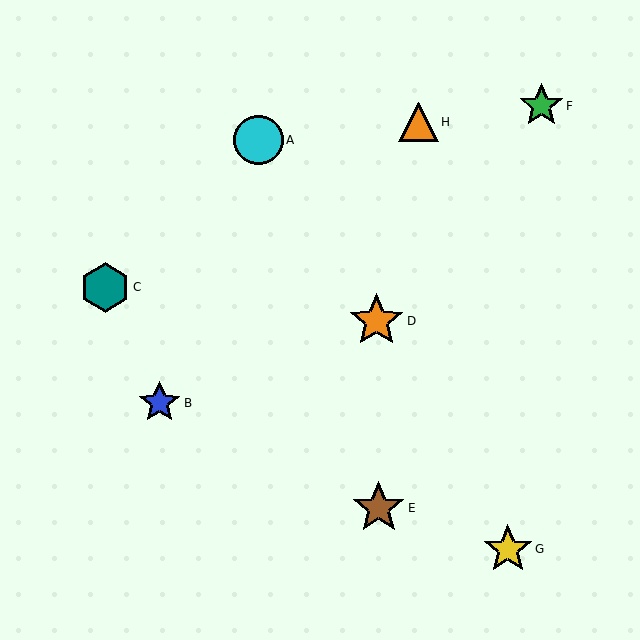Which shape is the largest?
The orange star (labeled D) is the largest.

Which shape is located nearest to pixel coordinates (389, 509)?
The brown star (labeled E) at (379, 508) is nearest to that location.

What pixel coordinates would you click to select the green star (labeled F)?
Click at (541, 106) to select the green star F.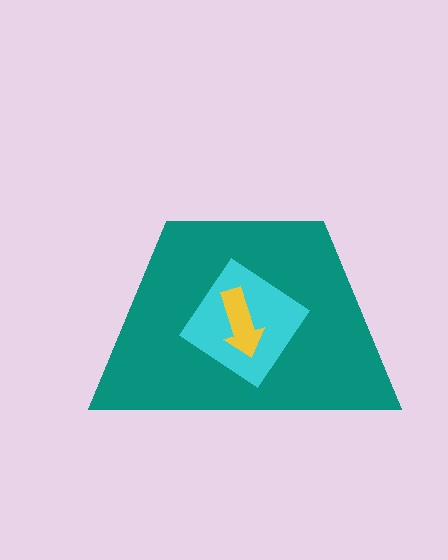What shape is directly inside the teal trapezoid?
The cyan diamond.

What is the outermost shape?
The teal trapezoid.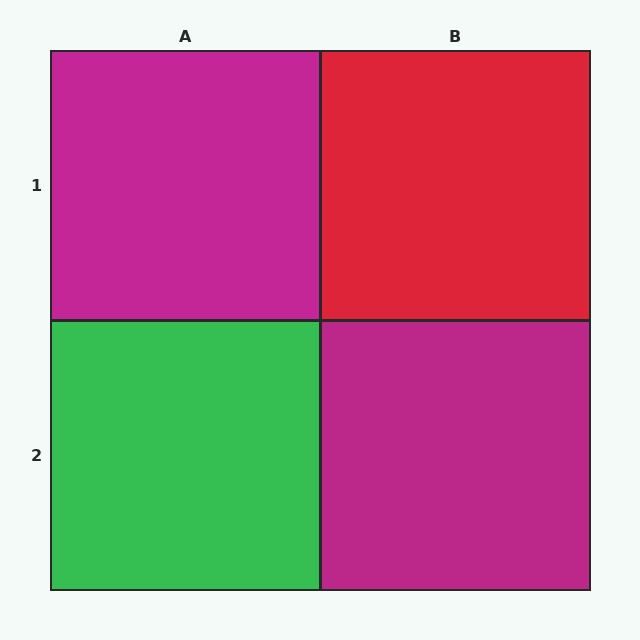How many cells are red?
1 cell is red.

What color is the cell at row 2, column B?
Magenta.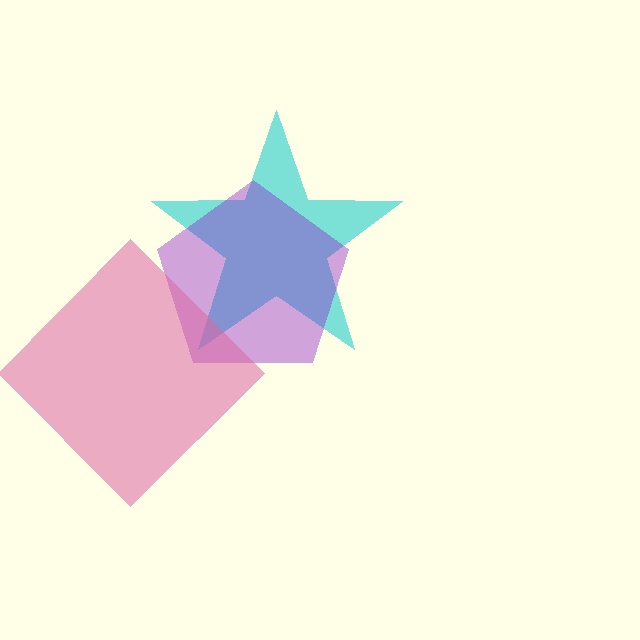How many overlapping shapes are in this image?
There are 3 overlapping shapes in the image.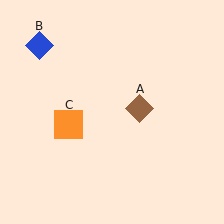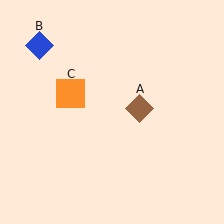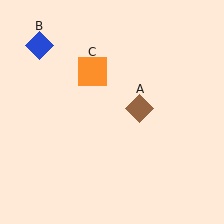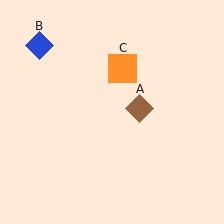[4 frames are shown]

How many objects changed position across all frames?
1 object changed position: orange square (object C).